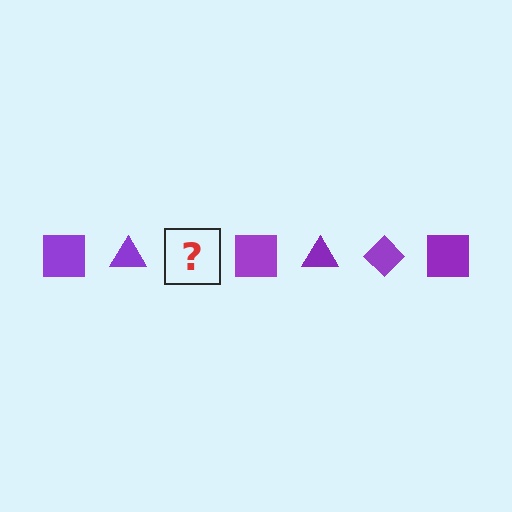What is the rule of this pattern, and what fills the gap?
The rule is that the pattern cycles through square, triangle, diamond shapes in purple. The gap should be filled with a purple diamond.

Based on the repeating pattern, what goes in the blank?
The blank should be a purple diamond.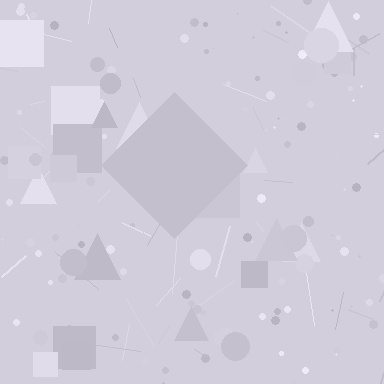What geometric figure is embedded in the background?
A diamond is embedded in the background.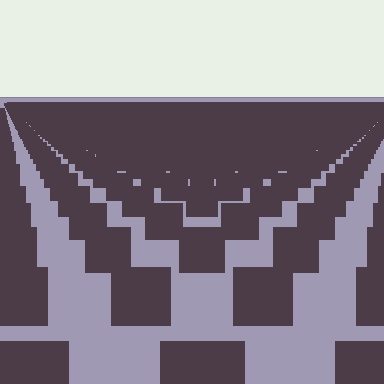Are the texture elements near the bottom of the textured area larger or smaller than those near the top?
Larger. Near the bottom, elements are closer to the viewer and appear at a bigger on-screen size.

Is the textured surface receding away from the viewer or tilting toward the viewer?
The surface is receding away from the viewer. Texture elements get smaller and denser toward the top.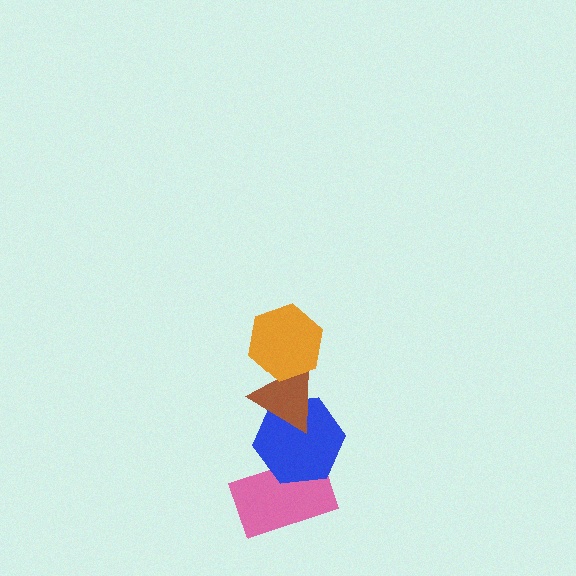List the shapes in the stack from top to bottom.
From top to bottom: the orange hexagon, the brown triangle, the blue hexagon, the pink rectangle.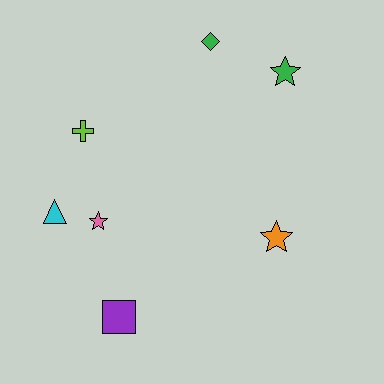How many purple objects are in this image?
There is 1 purple object.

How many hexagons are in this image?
There are no hexagons.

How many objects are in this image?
There are 7 objects.